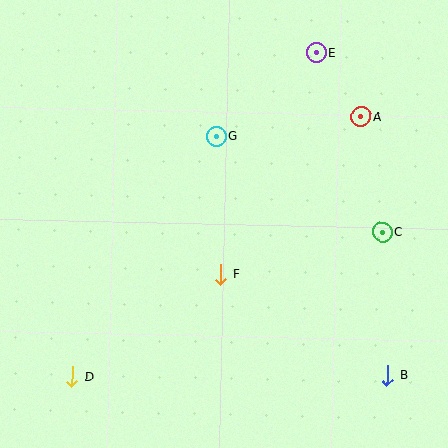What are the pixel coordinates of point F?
Point F is at (220, 274).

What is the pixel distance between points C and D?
The distance between C and D is 342 pixels.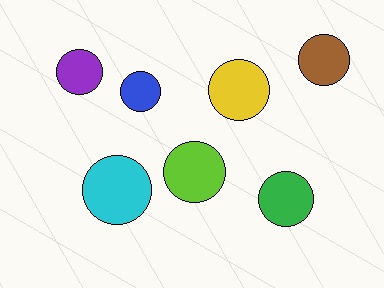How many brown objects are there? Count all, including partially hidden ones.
There is 1 brown object.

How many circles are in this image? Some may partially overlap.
There are 7 circles.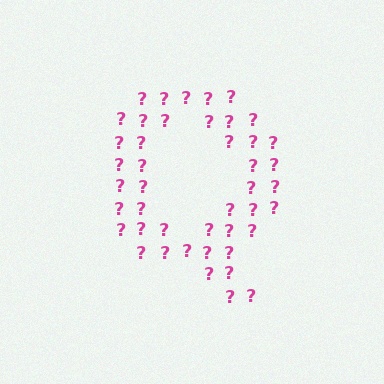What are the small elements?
The small elements are question marks.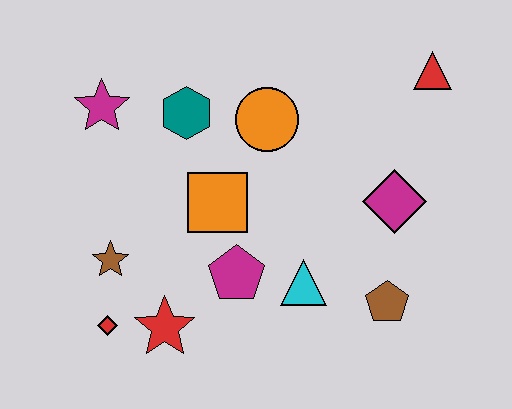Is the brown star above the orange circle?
No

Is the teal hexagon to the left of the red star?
No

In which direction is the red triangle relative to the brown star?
The red triangle is to the right of the brown star.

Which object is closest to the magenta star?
The teal hexagon is closest to the magenta star.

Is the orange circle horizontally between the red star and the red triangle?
Yes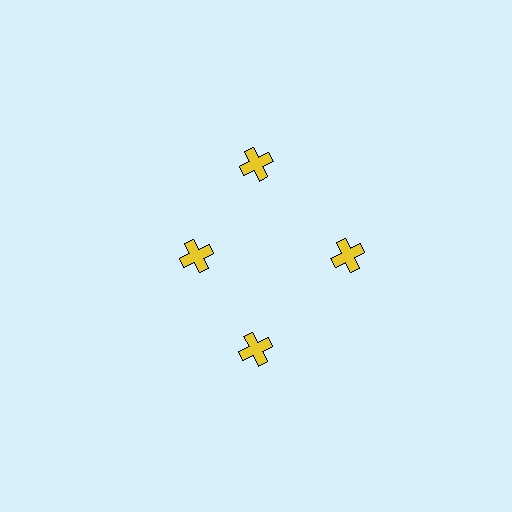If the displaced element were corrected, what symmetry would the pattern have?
It would have 4-fold rotational symmetry — the pattern would map onto itself every 90 degrees.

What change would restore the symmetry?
The symmetry would be restored by moving it outward, back onto the ring so that all 4 crosses sit at equal angles and equal distance from the center.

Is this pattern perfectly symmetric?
No. The 4 yellow crosses are arranged in a ring, but one element near the 9 o'clock position is pulled inward toward the center, breaking the 4-fold rotational symmetry.